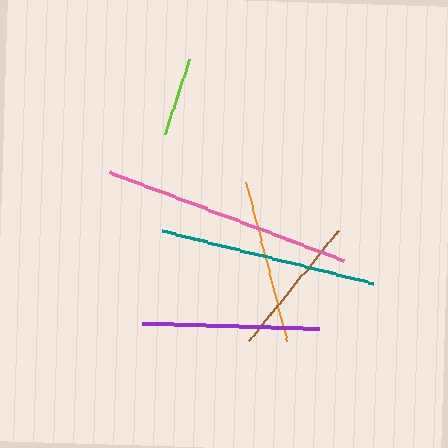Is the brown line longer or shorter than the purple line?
The purple line is longer than the brown line.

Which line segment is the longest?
The pink line is the longest at approximately 251 pixels.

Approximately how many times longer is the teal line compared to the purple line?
The teal line is approximately 1.2 times the length of the purple line.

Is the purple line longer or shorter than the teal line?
The teal line is longer than the purple line.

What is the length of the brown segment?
The brown segment is approximately 142 pixels long.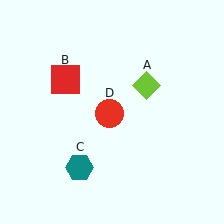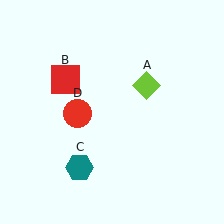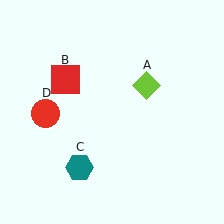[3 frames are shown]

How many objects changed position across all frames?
1 object changed position: red circle (object D).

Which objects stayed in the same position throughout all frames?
Lime diamond (object A) and red square (object B) and teal hexagon (object C) remained stationary.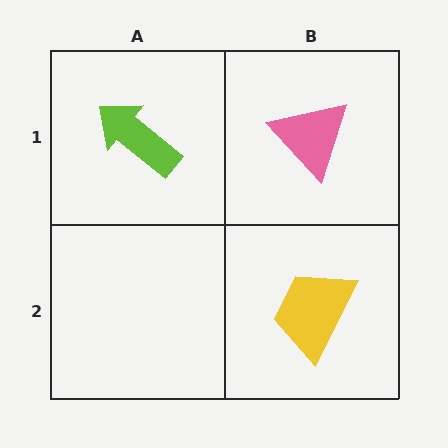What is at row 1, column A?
A lime arrow.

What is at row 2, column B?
A yellow trapezoid.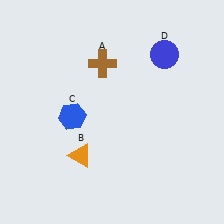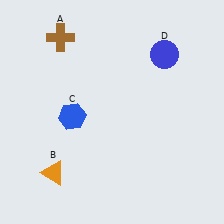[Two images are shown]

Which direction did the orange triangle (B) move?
The orange triangle (B) moved left.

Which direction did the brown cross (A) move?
The brown cross (A) moved left.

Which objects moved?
The objects that moved are: the brown cross (A), the orange triangle (B).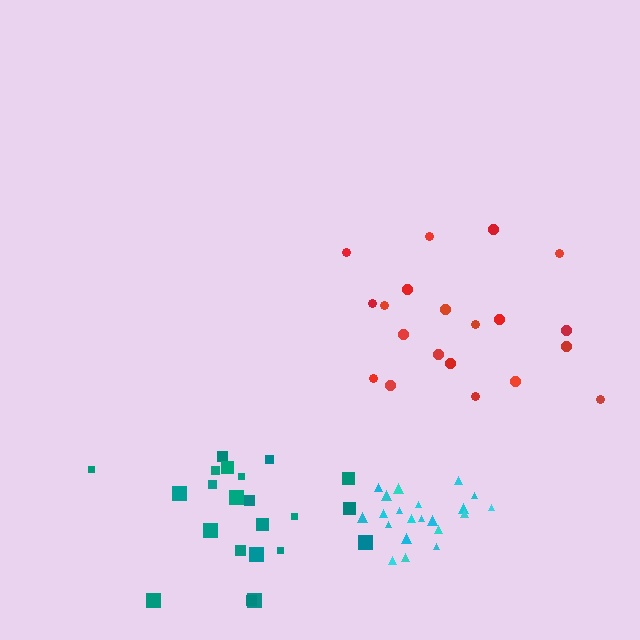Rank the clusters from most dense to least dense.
cyan, teal, red.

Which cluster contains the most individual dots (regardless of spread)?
Teal (22).